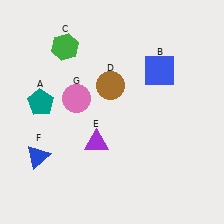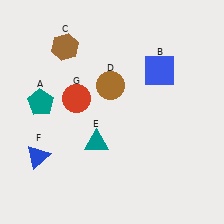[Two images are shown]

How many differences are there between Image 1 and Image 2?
There are 3 differences between the two images.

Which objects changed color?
C changed from green to brown. E changed from purple to teal. G changed from pink to red.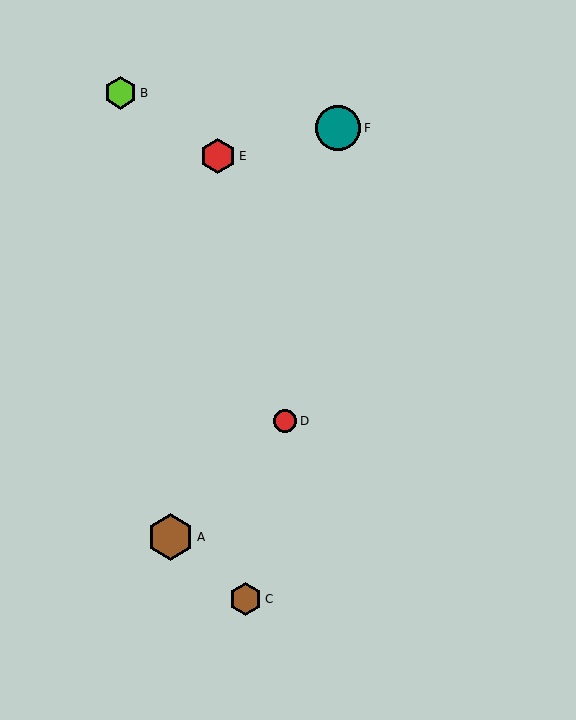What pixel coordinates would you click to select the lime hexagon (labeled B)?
Click at (121, 93) to select the lime hexagon B.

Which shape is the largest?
The brown hexagon (labeled A) is the largest.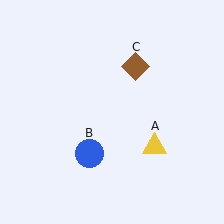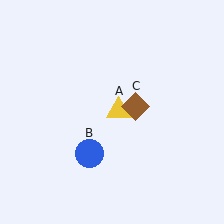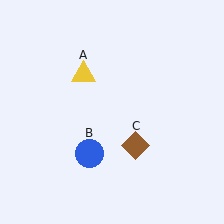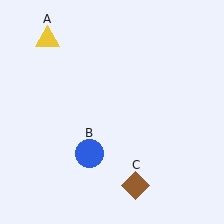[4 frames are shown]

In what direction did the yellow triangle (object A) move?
The yellow triangle (object A) moved up and to the left.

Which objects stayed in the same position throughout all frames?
Blue circle (object B) remained stationary.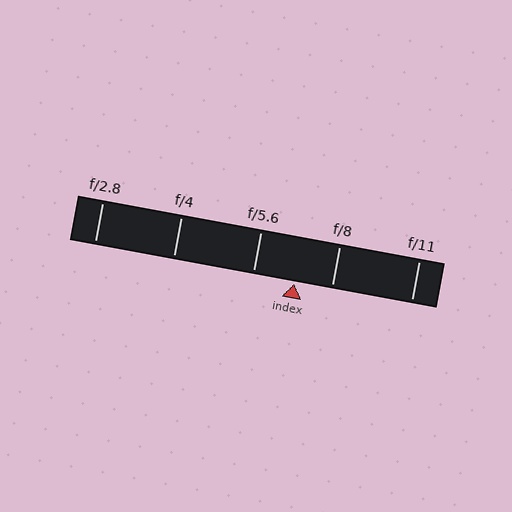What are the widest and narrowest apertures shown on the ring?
The widest aperture shown is f/2.8 and the narrowest is f/11.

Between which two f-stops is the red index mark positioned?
The index mark is between f/5.6 and f/8.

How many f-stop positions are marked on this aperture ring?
There are 5 f-stop positions marked.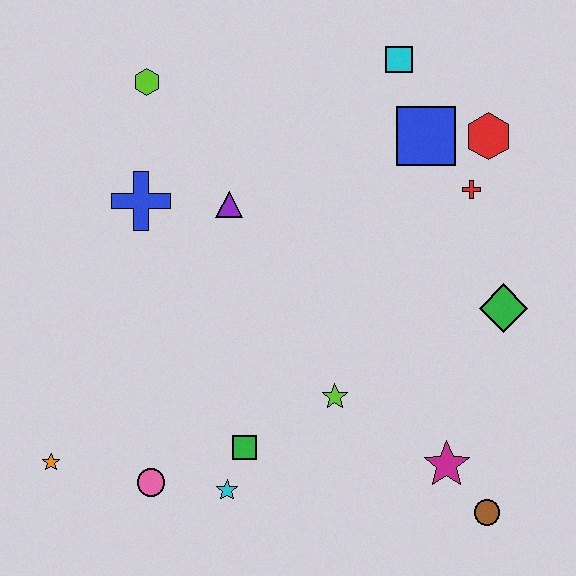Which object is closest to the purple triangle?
The blue cross is closest to the purple triangle.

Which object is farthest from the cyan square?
The orange star is farthest from the cyan square.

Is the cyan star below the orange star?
Yes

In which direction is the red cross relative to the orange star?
The red cross is to the right of the orange star.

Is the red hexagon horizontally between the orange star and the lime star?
No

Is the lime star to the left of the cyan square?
Yes